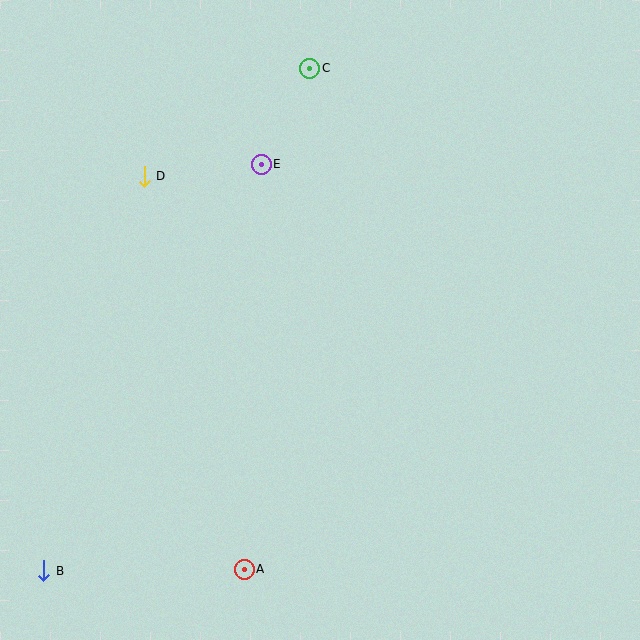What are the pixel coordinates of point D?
Point D is at (144, 176).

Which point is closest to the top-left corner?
Point D is closest to the top-left corner.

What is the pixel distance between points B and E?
The distance between B and E is 461 pixels.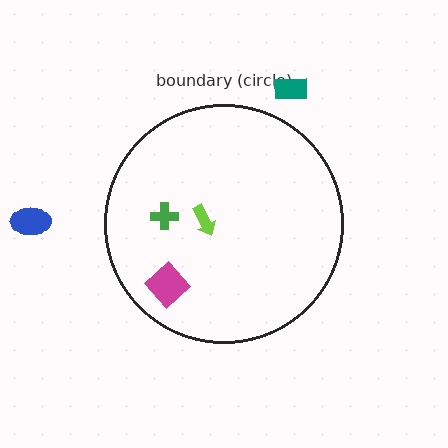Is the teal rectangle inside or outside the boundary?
Outside.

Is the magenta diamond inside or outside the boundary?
Inside.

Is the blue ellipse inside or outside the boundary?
Outside.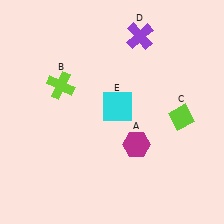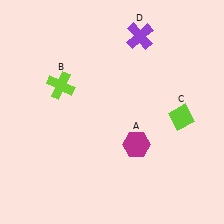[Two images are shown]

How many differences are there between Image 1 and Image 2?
There is 1 difference between the two images.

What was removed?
The cyan square (E) was removed in Image 2.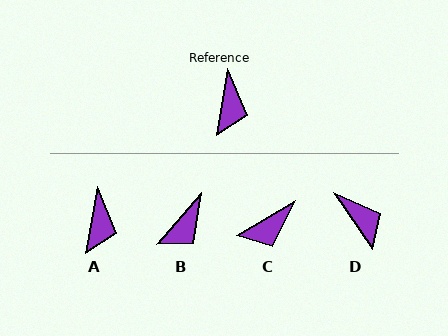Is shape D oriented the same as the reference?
No, it is off by about 44 degrees.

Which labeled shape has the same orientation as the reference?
A.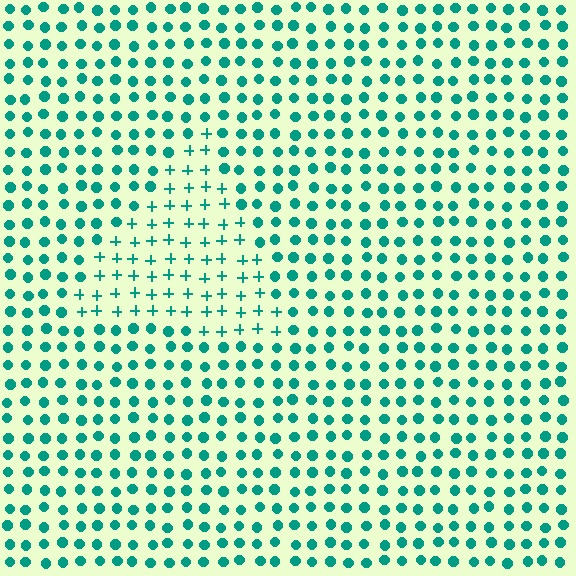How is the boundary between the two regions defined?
The boundary is defined by a change in element shape: plus signs inside vs. circles outside. All elements share the same color and spacing.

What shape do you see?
I see a triangle.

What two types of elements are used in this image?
The image uses plus signs inside the triangle region and circles outside it.